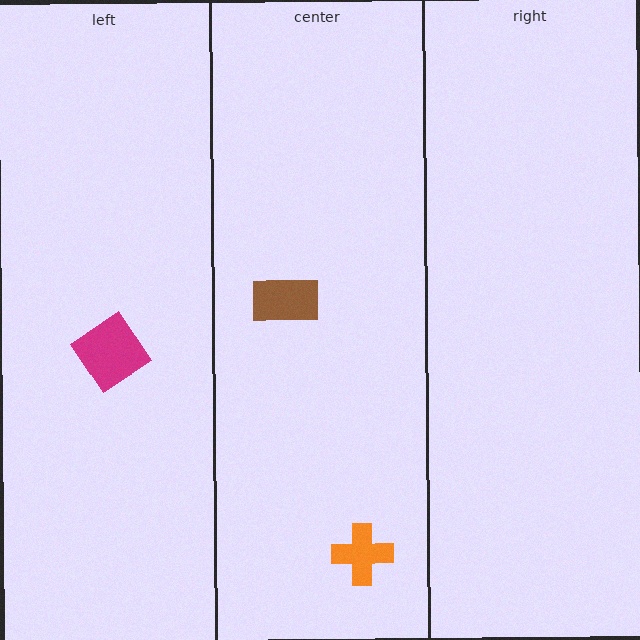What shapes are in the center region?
The orange cross, the brown rectangle.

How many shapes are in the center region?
2.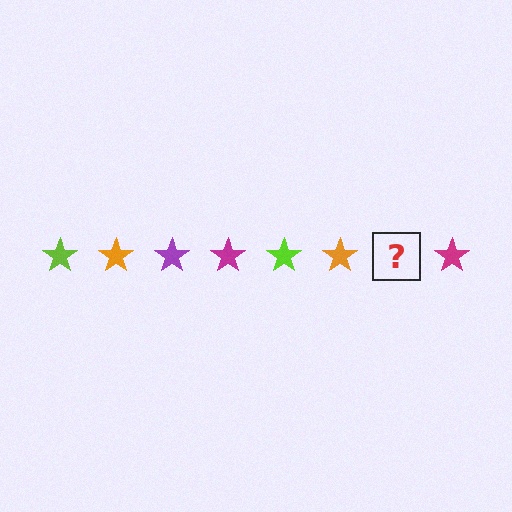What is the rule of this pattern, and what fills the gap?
The rule is that the pattern cycles through lime, orange, purple, magenta stars. The gap should be filled with a purple star.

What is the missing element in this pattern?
The missing element is a purple star.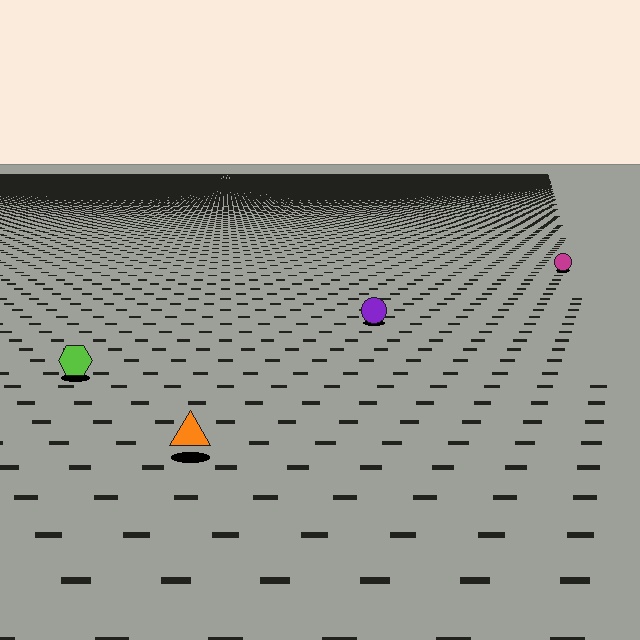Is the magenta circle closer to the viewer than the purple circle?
No. The purple circle is closer — you can tell from the texture gradient: the ground texture is coarser near it.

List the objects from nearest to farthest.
From nearest to farthest: the orange triangle, the lime hexagon, the purple circle, the magenta circle.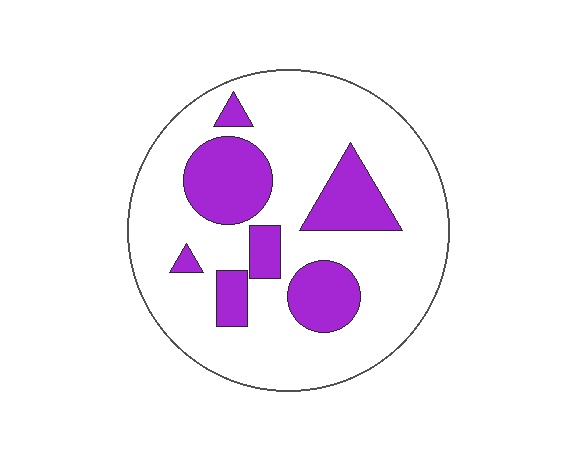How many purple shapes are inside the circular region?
7.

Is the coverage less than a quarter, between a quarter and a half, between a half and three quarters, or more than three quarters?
Less than a quarter.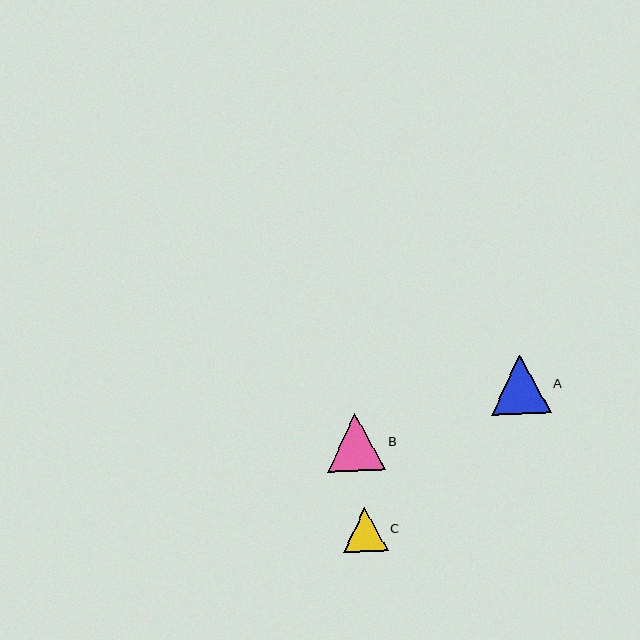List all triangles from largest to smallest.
From largest to smallest: A, B, C.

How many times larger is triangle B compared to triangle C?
Triangle B is approximately 1.3 times the size of triangle C.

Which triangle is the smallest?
Triangle C is the smallest with a size of approximately 45 pixels.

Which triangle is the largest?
Triangle A is the largest with a size of approximately 59 pixels.